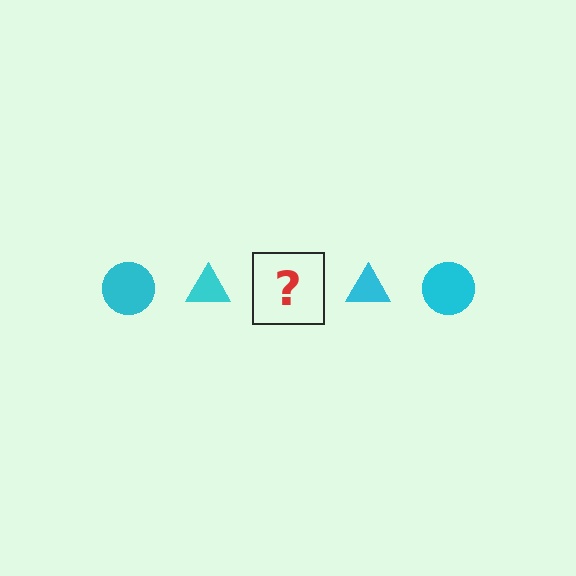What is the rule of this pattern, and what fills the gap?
The rule is that the pattern cycles through circle, triangle shapes in cyan. The gap should be filled with a cyan circle.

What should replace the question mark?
The question mark should be replaced with a cyan circle.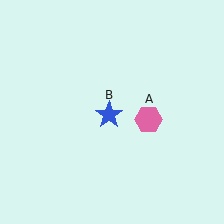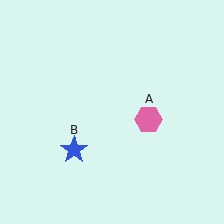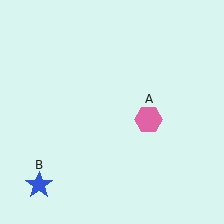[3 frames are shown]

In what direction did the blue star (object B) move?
The blue star (object B) moved down and to the left.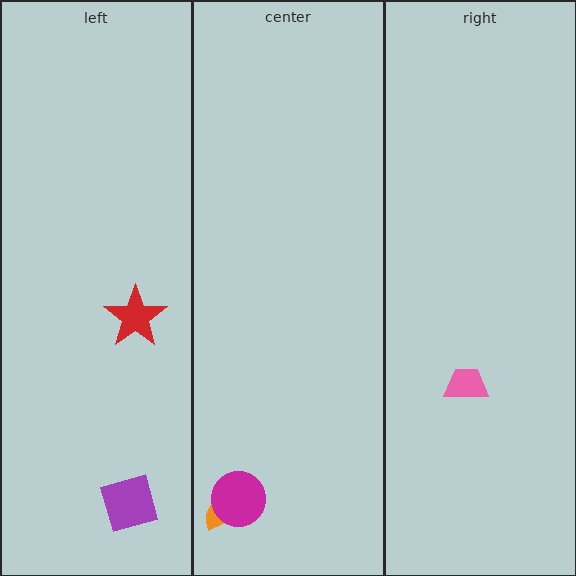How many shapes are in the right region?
1.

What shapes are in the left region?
The red star, the purple square.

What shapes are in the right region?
The pink trapezoid.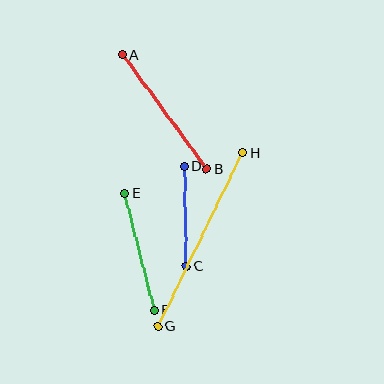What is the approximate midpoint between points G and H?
The midpoint is at approximately (200, 240) pixels.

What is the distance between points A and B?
The distance is approximately 142 pixels.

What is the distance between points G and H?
The distance is approximately 193 pixels.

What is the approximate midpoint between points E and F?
The midpoint is at approximately (140, 252) pixels.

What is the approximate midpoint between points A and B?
The midpoint is at approximately (165, 112) pixels.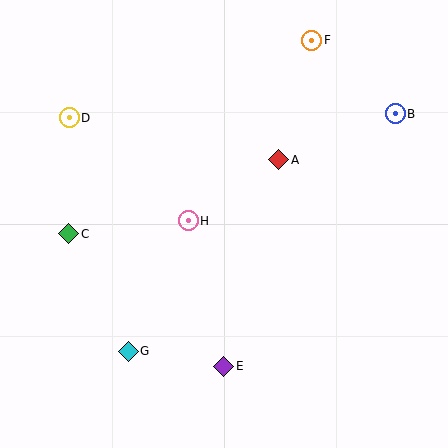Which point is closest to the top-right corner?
Point B is closest to the top-right corner.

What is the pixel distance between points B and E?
The distance between B and E is 305 pixels.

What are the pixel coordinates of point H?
Point H is at (188, 221).